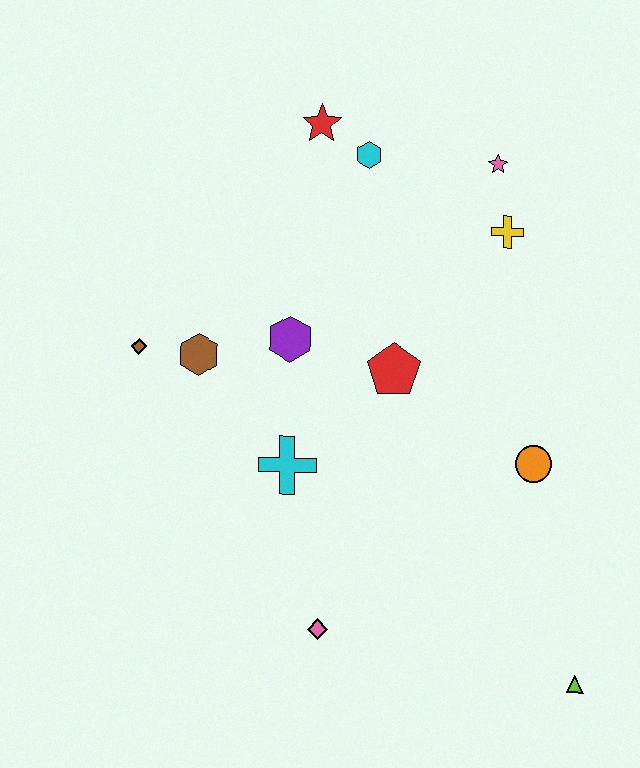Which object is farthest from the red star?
The lime triangle is farthest from the red star.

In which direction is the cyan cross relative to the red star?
The cyan cross is below the red star.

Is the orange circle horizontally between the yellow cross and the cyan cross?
No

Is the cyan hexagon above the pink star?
Yes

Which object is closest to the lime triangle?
The orange circle is closest to the lime triangle.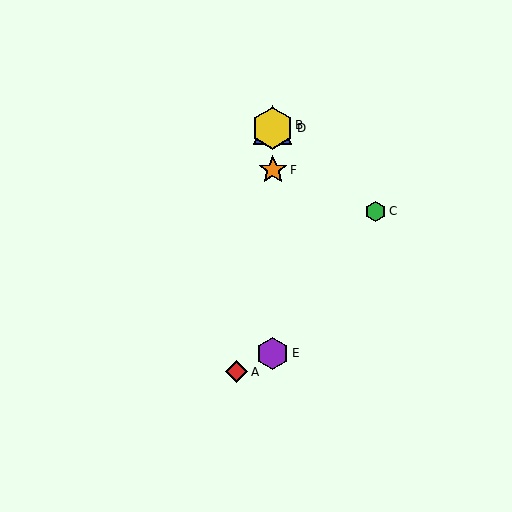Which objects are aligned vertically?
Objects B, D, E, F are aligned vertically.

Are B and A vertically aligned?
No, B is at x≈273 and A is at x≈236.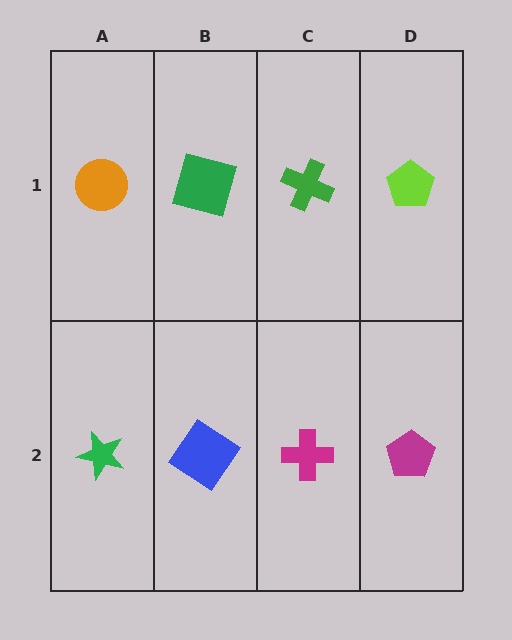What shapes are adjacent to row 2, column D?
A lime pentagon (row 1, column D), a magenta cross (row 2, column C).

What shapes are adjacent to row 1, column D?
A magenta pentagon (row 2, column D), a green cross (row 1, column C).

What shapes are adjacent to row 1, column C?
A magenta cross (row 2, column C), a green square (row 1, column B), a lime pentagon (row 1, column D).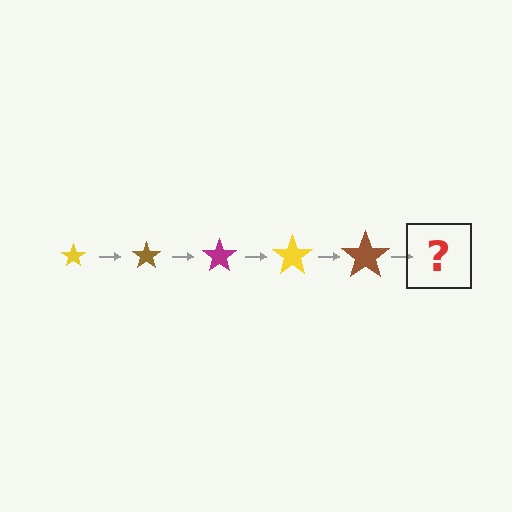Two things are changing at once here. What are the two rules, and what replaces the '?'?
The two rules are that the star grows larger each step and the color cycles through yellow, brown, and magenta. The '?' should be a magenta star, larger than the previous one.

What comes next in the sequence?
The next element should be a magenta star, larger than the previous one.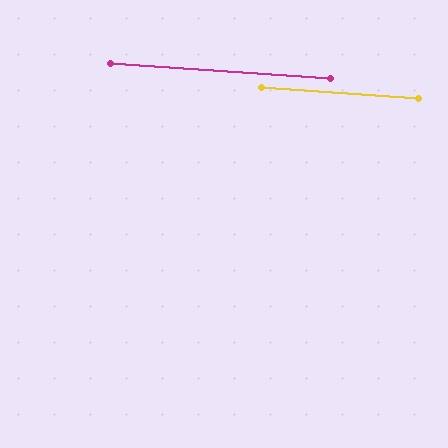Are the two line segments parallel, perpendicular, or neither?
Parallel — their directions differ by only 0.2°.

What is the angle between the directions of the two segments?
Approximately 0 degrees.